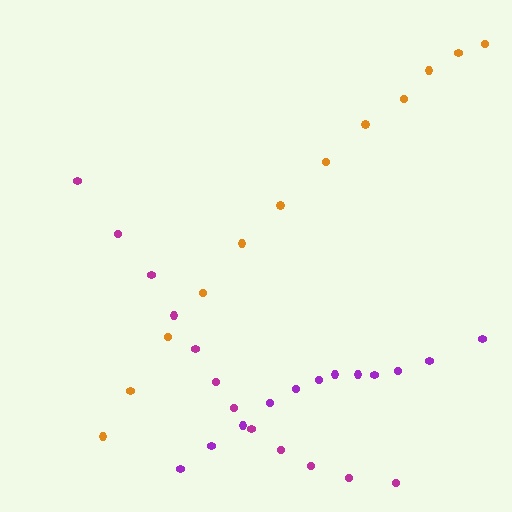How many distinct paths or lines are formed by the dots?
There are 3 distinct paths.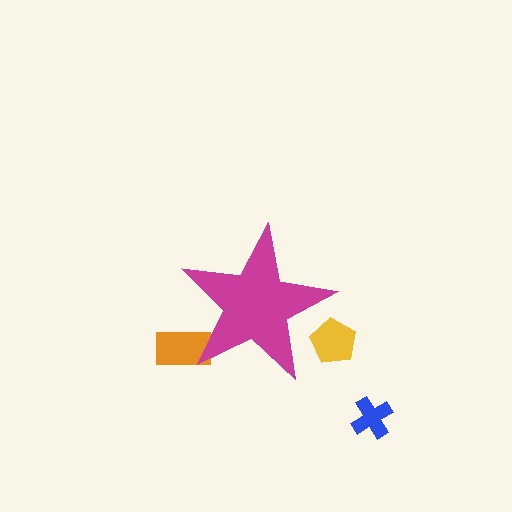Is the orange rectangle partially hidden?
Yes, the orange rectangle is partially hidden behind the magenta star.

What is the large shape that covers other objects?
A magenta star.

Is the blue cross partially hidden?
No, the blue cross is fully visible.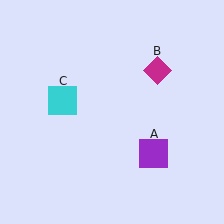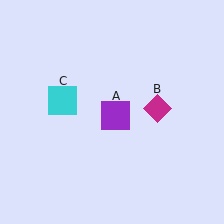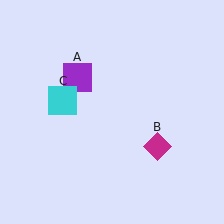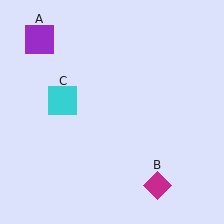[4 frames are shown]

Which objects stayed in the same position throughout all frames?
Cyan square (object C) remained stationary.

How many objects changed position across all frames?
2 objects changed position: purple square (object A), magenta diamond (object B).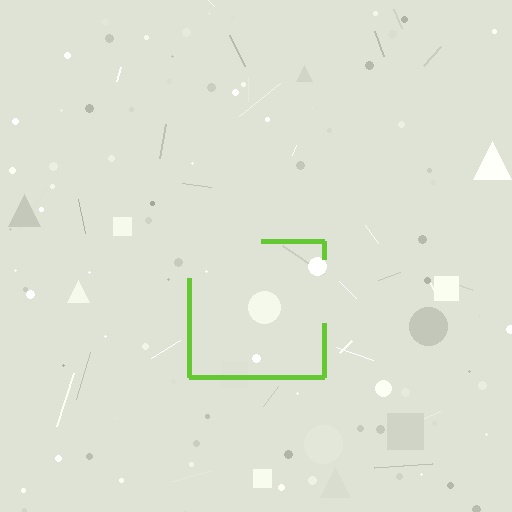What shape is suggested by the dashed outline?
The dashed outline suggests a square.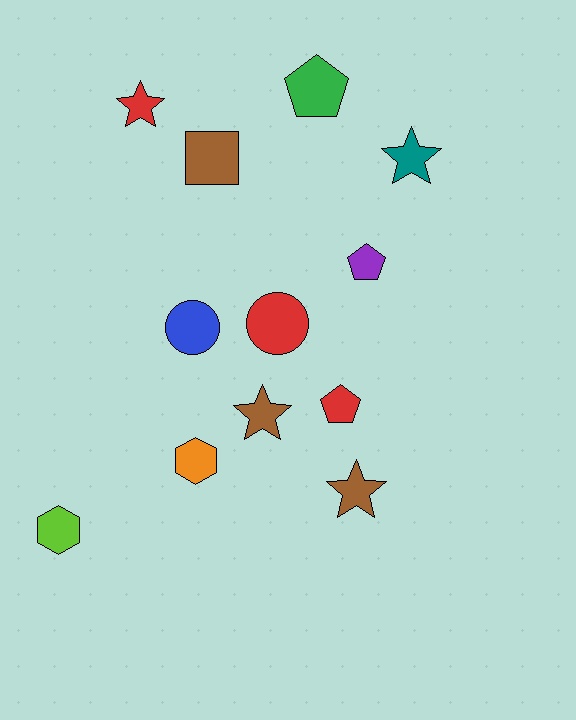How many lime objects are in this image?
There is 1 lime object.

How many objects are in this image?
There are 12 objects.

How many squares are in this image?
There is 1 square.